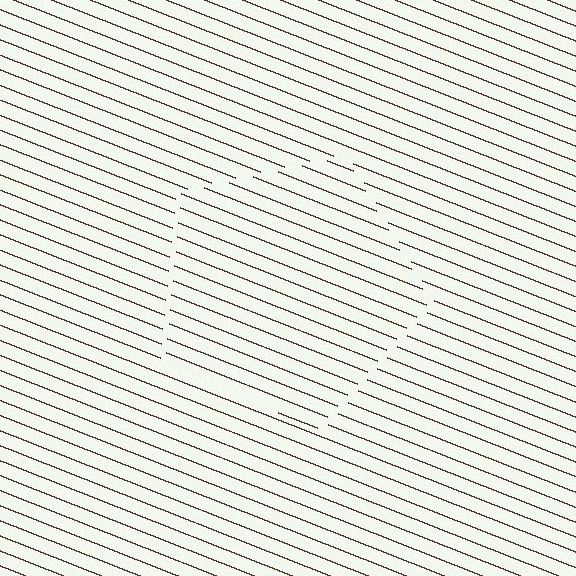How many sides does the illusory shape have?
5 sides — the line-ends trace a pentagon.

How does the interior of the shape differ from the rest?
The interior of the shape contains the same grating, shifted by half a period — the contour is defined by the phase discontinuity where line-ends from the inner and outer gratings abut.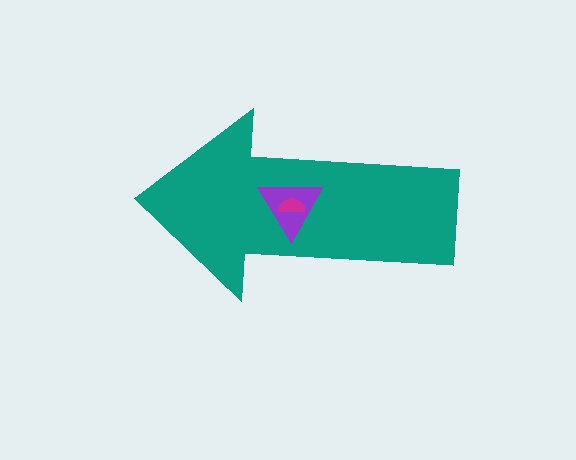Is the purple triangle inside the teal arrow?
Yes.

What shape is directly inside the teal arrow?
The purple triangle.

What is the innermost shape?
The magenta semicircle.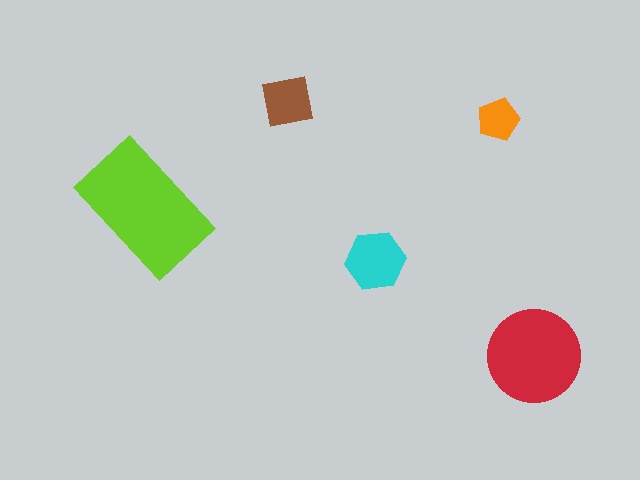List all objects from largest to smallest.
The lime rectangle, the red circle, the cyan hexagon, the brown square, the orange pentagon.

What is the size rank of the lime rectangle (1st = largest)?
1st.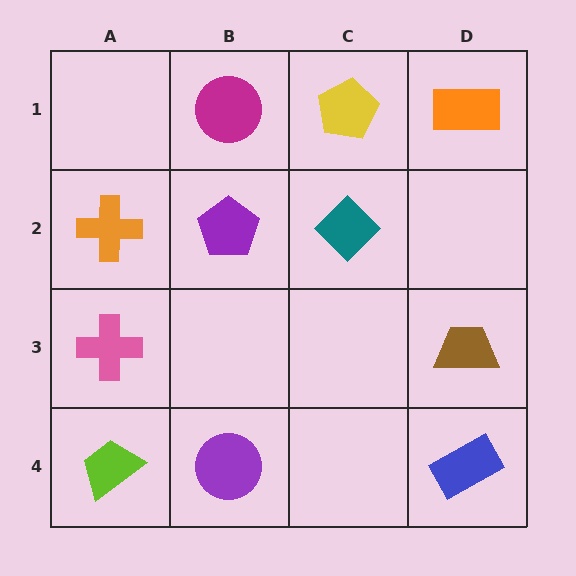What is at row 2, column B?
A purple pentagon.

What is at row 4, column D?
A blue rectangle.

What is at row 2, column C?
A teal diamond.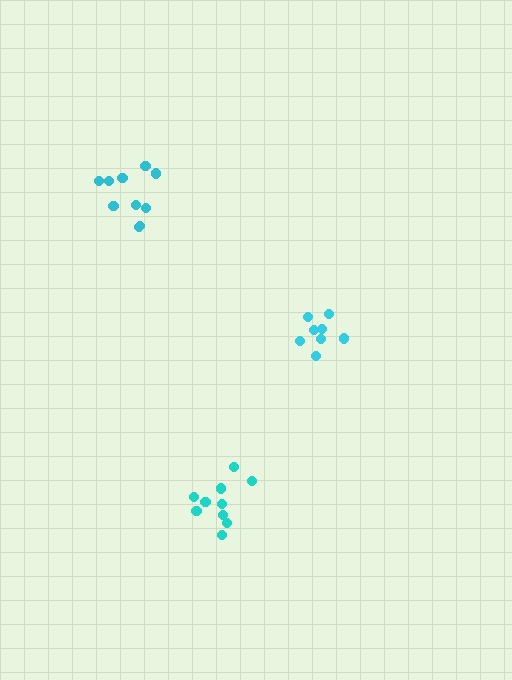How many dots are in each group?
Group 1: 8 dots, Group 2: 10 dots, Group 3: 10 dots (28 total).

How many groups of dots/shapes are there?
There are 3 groups.